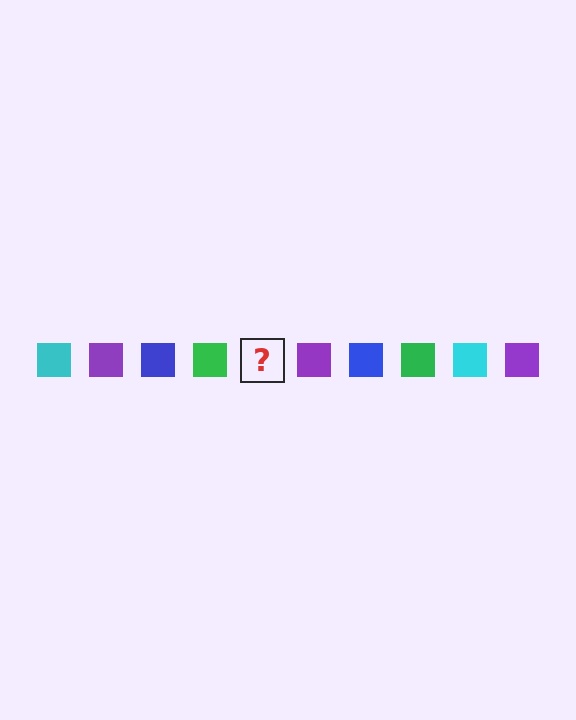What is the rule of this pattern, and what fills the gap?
The rule is that the pattern cycles through cyan, purple, blue, green squares. The gap should be filled with a cyan square.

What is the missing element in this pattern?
The missing element is a cyan square.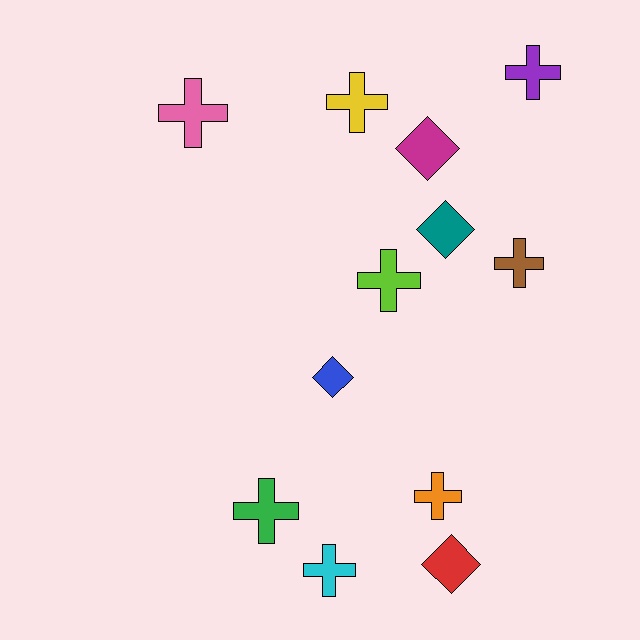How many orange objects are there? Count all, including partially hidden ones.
There is 1 orange object.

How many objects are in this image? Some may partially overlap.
There are 12 objects.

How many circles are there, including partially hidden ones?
There are no circles.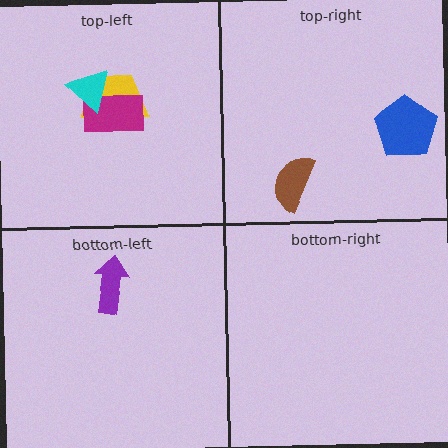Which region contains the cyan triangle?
The top-left region.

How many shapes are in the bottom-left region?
1.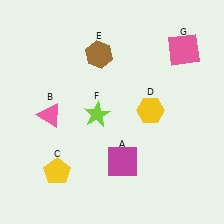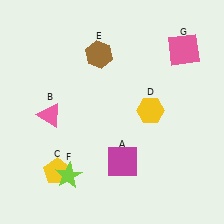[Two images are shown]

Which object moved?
The lime star (F) moved down.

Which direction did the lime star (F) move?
The lime star (F) moved down.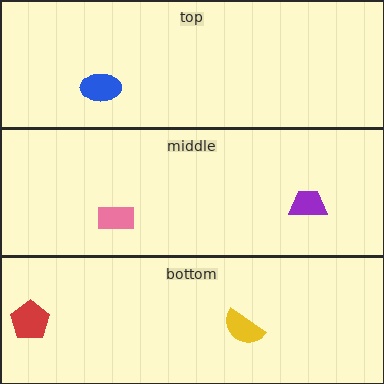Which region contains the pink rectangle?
The middle region.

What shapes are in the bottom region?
The yellow semicircle, the red pentagon.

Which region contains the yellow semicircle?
The bottom region.